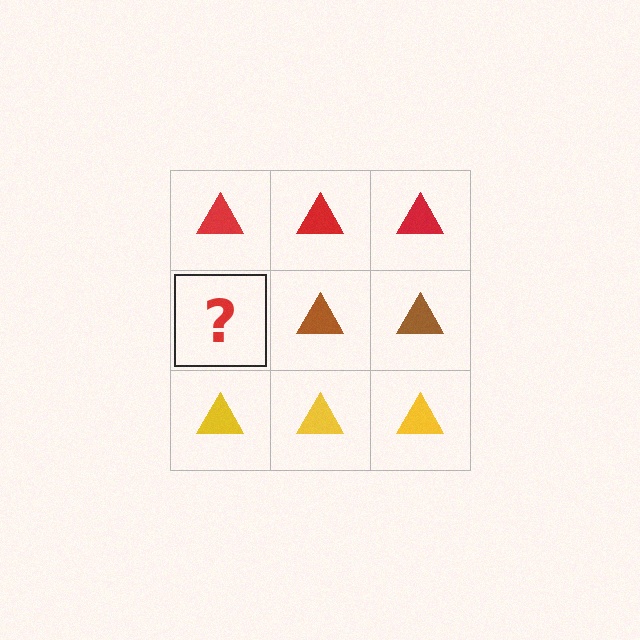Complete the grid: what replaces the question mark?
The question mark should be replaced with a brown triangle.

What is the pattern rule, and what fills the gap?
The rule is that each row has a consistent color. The gap should be filled with a brown triangle.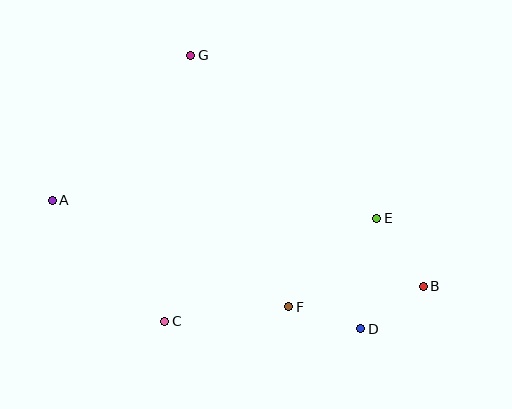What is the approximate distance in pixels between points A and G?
The distance between A and G is approximately 200 pixels.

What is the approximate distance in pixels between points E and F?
The distance between E and F is approximately 125 pixels.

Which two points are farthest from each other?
Points A and B are farthest from each other.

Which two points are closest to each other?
Points D and F are closest to each other.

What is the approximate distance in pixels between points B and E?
The distance between B and E is approximately 82 pixels.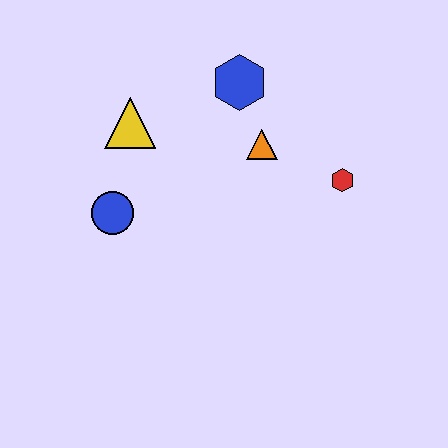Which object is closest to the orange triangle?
The blue hexagon is closest to the orange triangle.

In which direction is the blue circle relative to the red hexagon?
The blue circle is to the left of the red hexagon.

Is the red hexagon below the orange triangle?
Yes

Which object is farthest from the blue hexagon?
The blue circle is farthest from the blue hexagon.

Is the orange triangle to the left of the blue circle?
No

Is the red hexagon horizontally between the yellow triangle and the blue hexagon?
No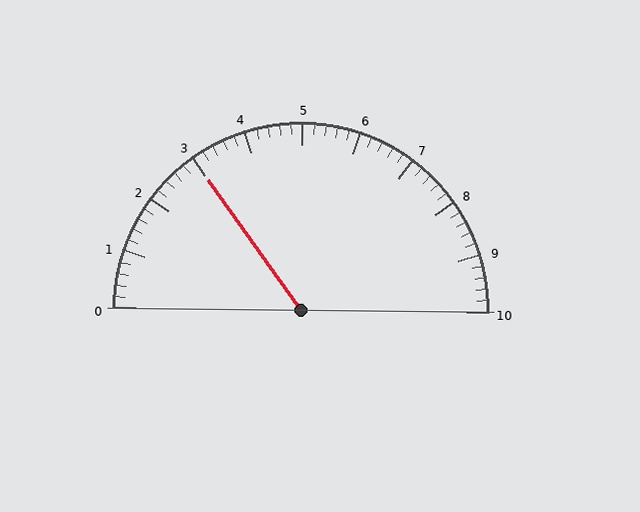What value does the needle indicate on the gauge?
The needle indicates approximately 3.0.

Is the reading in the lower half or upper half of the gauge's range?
The reading is in the lower half of the range (0 to 10).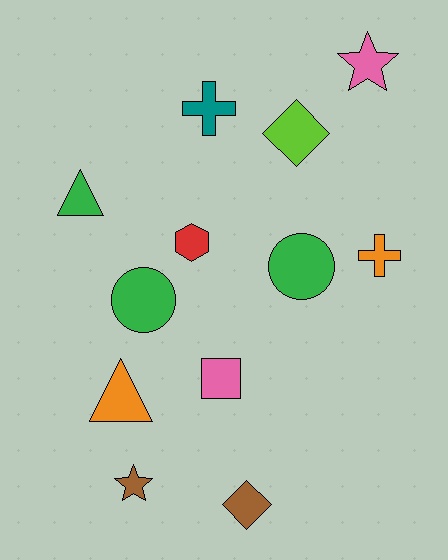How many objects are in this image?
There are 12 objects.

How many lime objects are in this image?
There is 1 lime object.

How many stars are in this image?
There are 2 stars.